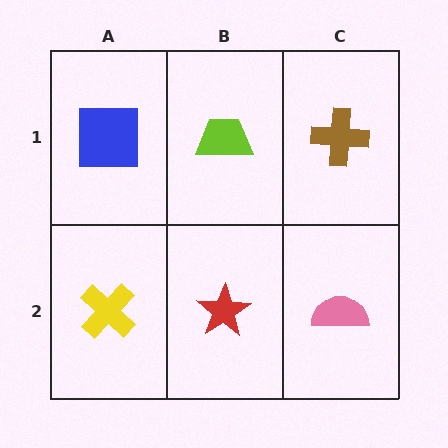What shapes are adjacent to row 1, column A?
A yellow cross (row 2, column A), a lime trapezoid (row 1, column B).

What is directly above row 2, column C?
A brown cross.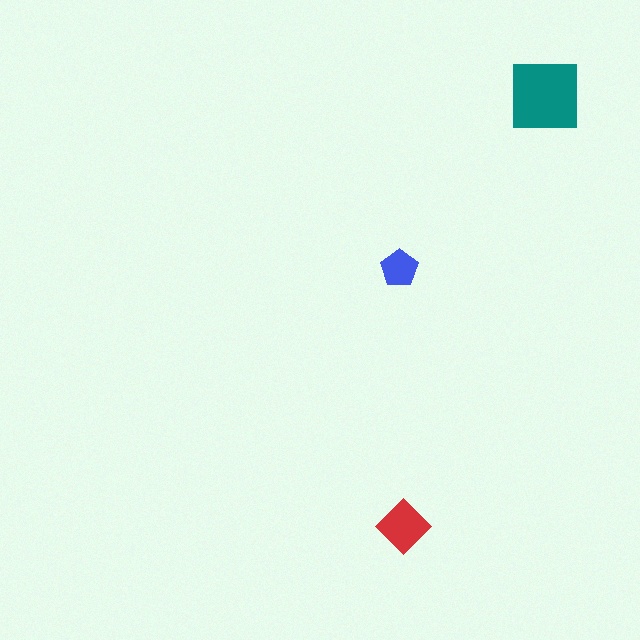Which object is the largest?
The teal square.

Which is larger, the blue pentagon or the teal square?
The teal square.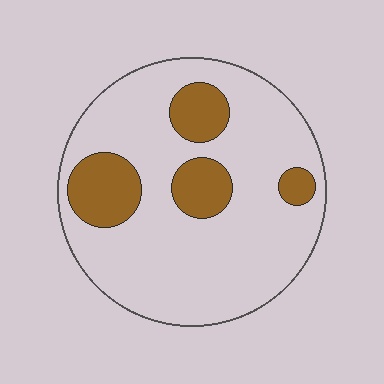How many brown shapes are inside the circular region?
4.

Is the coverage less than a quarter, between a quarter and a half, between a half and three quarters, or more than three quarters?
Less than a quarter.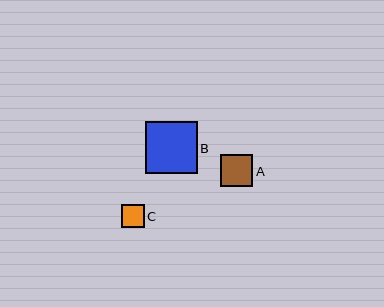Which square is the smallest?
Square C is the smallest with a size of approximately 23 pixels.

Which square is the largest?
Square B is the largest with a size of approximately 52 pixels.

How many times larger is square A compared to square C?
Square A is approximately 1.4 times the size of square C.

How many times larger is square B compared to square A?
Square B is approximately 1.6 times the size of square A.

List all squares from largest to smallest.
From largest to smallest: B, A, C.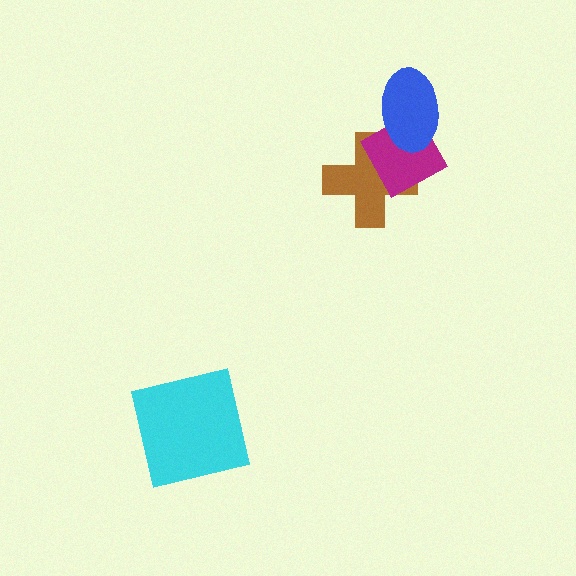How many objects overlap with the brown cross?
2 objects overlap with the brown cross.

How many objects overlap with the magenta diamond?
2 objects overlap with the magenta diamond.